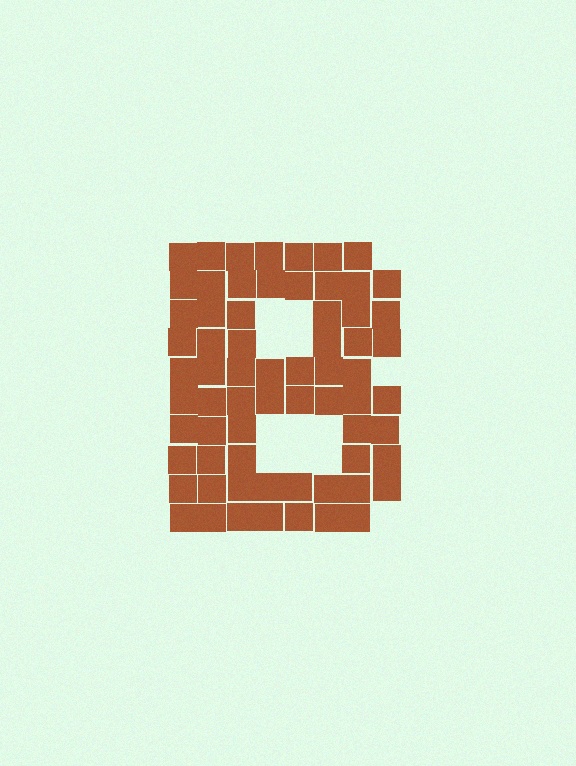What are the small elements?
The small elements are squares.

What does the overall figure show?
The overall figure shows the letter B.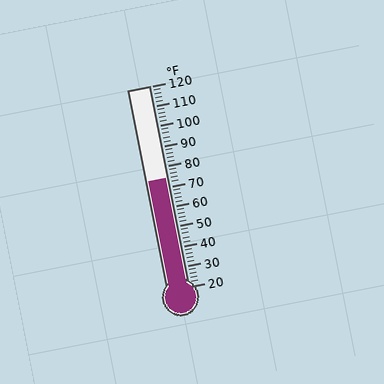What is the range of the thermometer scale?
The thermometer scale ranges from 20°F to 120°F.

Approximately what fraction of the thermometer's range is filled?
The thermometer is filled to approximately 55% of its range.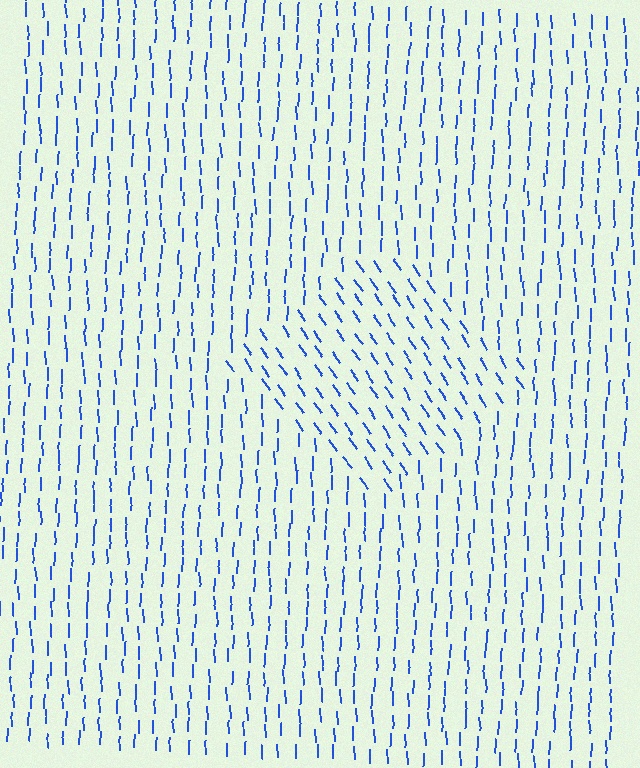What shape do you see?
I see a diamond.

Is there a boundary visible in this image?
Yes, there is a texture boundary formed by a change in line orientation.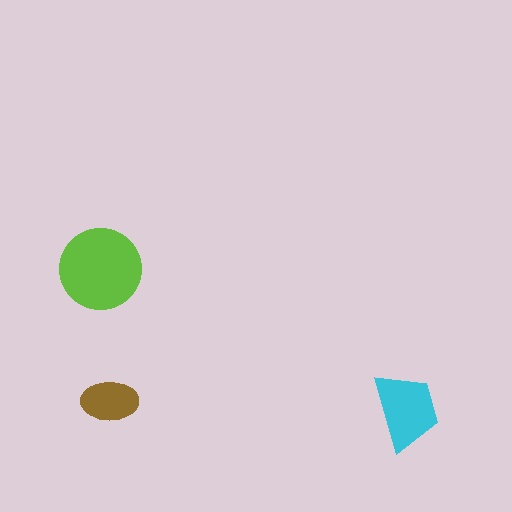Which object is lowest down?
The cyan trapezoid is bottommost.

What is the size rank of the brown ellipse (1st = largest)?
3rd.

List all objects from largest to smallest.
The lime circle, the cyan trapezoid, the brown ellipse.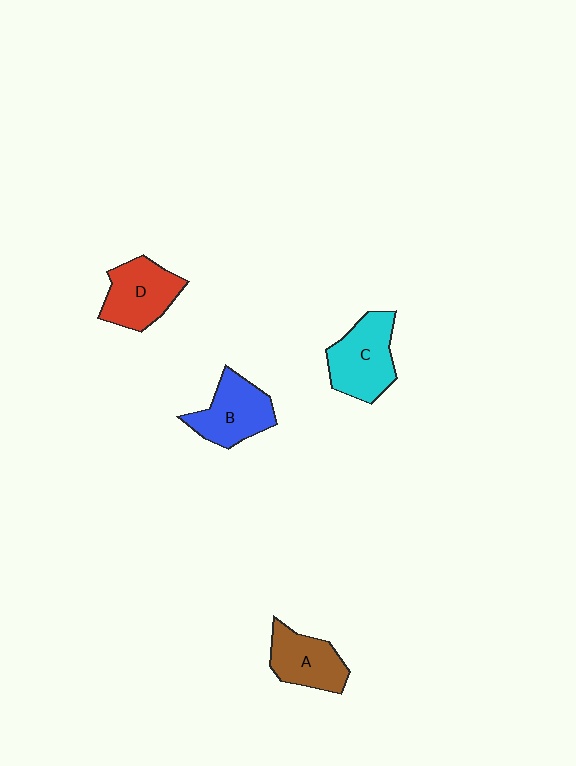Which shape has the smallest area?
Shape A (brown).